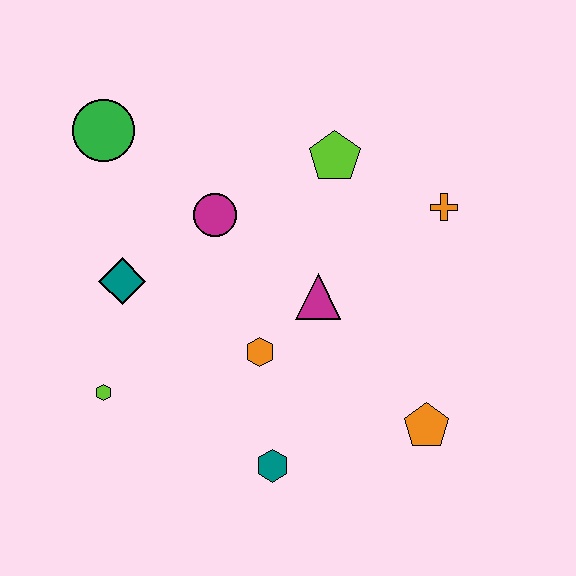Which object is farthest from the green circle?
The orange pentagon is farthest from the green circle.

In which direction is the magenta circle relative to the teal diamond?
The magenta circle is to the right of the teal diamond.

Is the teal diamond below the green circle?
Yes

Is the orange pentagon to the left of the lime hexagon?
No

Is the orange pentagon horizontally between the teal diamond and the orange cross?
Yes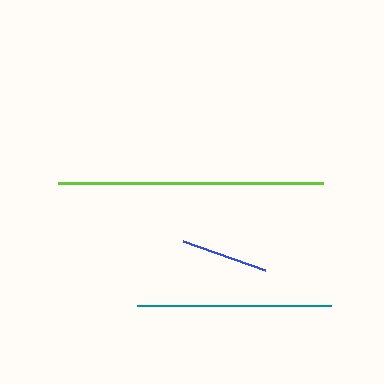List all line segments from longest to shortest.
From longest to shortest: lime, teal, blue.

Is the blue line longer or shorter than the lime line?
The lime line is longer than the blue line.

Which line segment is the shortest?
The blue line is the shortest at approximately 87 pixels.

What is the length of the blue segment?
The blue segment is approximately 87 pixels long.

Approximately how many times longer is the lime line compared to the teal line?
The lime line is approximately 1.4 times the length of the teal line.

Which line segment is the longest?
The lime line is the longest at approximately 265 pixels.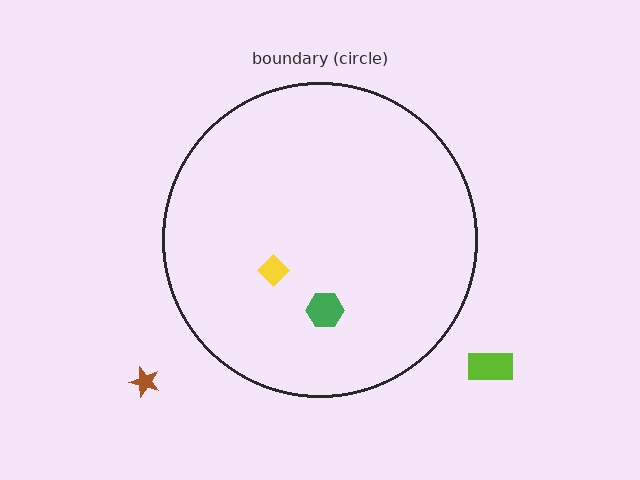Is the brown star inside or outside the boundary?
Outside.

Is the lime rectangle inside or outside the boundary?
Outside.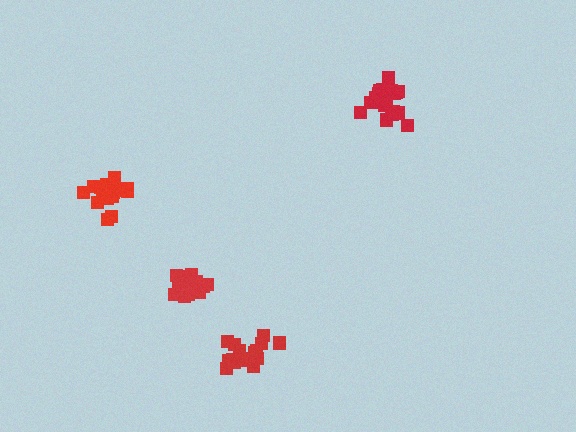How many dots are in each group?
Group 1: 20 dots, Group 2: 16 dots, Group 3: 19 dots, Group 4: 17 dots (72 total).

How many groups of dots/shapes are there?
There are 4 groups.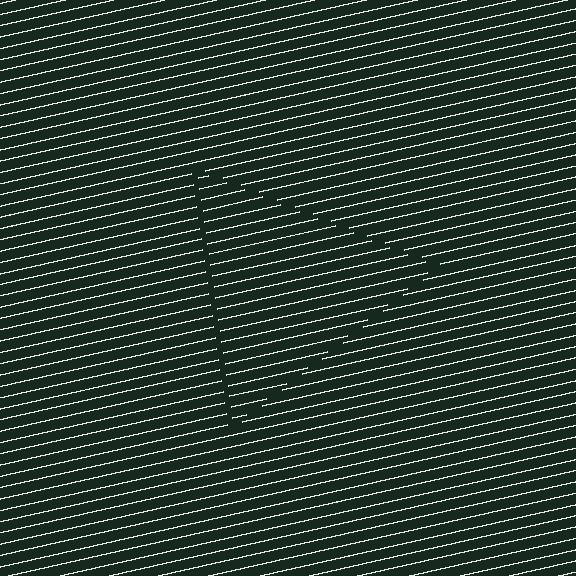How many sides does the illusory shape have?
3 sides — the line-ends trace a triangle.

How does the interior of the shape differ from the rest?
The interior of the shape contains the same grating, shifted by half a period — the contour is defined by the phase discontinuity where line-ends from the inner and outer gratings abut.